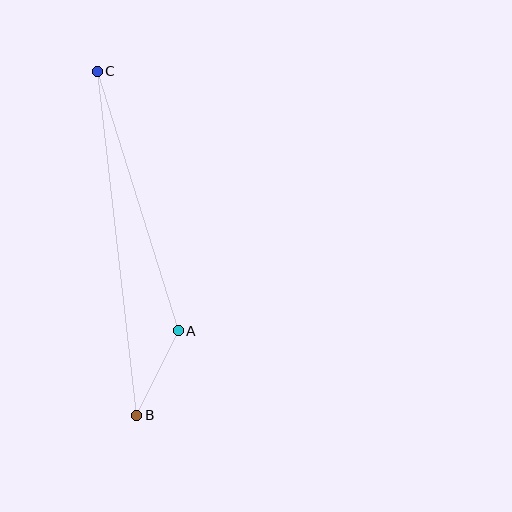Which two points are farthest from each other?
Points B and C are farthest from each other.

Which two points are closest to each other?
Points A and B are closest to each other.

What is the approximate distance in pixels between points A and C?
The distance between A and C is approximately 272 pixels.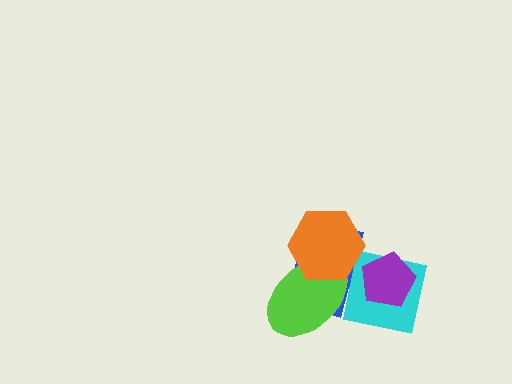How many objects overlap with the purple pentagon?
2 objects overlap with the purple pentagon.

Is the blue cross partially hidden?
Yes, it is partially covered by another shape.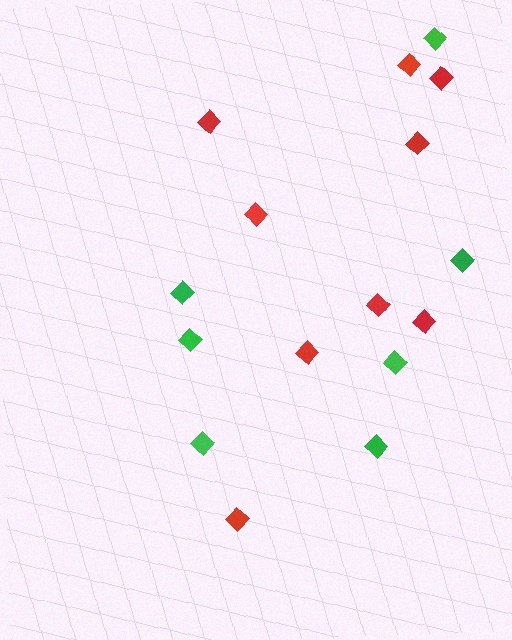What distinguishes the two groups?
There are 2 groups: one group of red diamonds (9) and one group of green diamonds (7).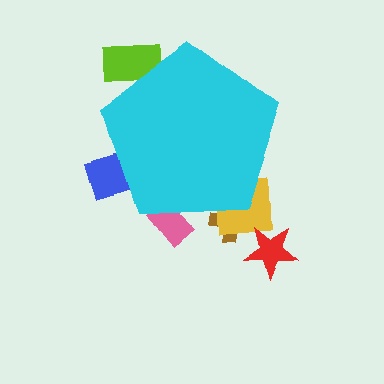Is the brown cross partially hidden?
Yes, the brown cross is partially hidden behind the cyan pentagon.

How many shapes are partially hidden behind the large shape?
5 shapes are partially hidden.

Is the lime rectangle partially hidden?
Yes, the lime rectangle is partially hidden behind the cyan pentagon.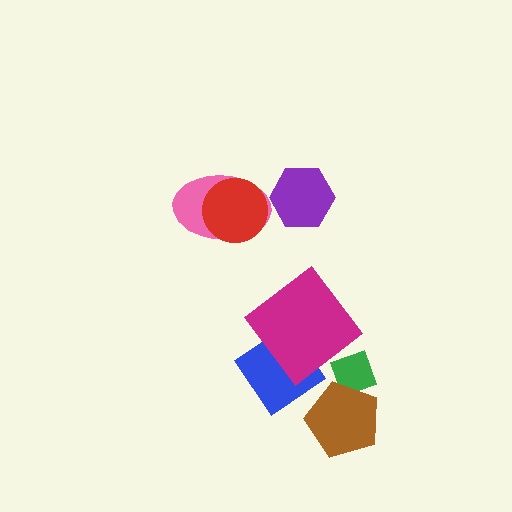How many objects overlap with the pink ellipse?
1 object overlaps with the pink ellipse.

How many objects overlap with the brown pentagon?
1 object overlaps with the brown pentagon.